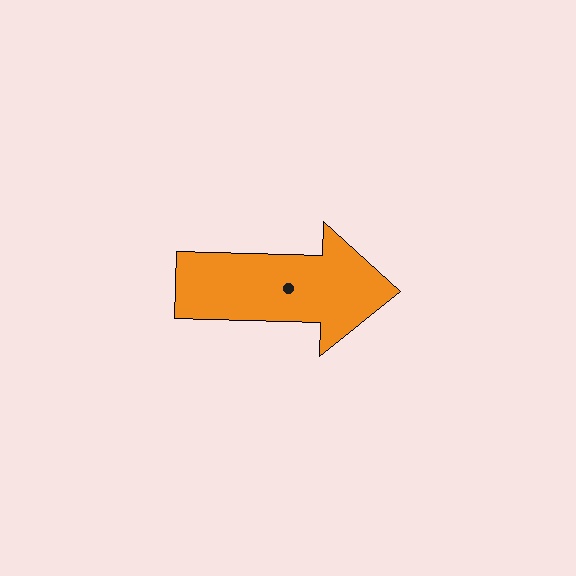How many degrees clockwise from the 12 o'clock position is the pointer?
Approximately 92 degrees.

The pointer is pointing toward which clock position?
Roughly 3 o'clock.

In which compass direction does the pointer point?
East.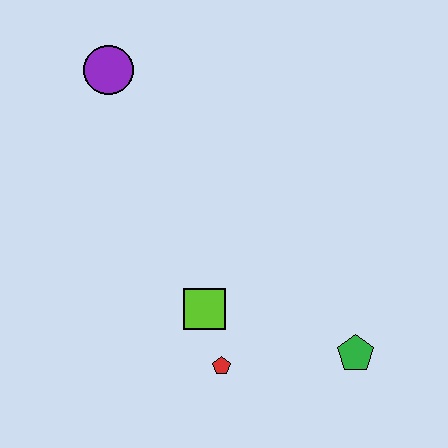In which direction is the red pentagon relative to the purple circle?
The red pentagon is below the purple circle.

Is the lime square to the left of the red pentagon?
Yes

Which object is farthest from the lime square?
The purple circle is farthest from the lime square.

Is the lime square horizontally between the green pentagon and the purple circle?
Yes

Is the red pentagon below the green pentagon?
Yes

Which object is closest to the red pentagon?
The lime square is closest to the red pentagon.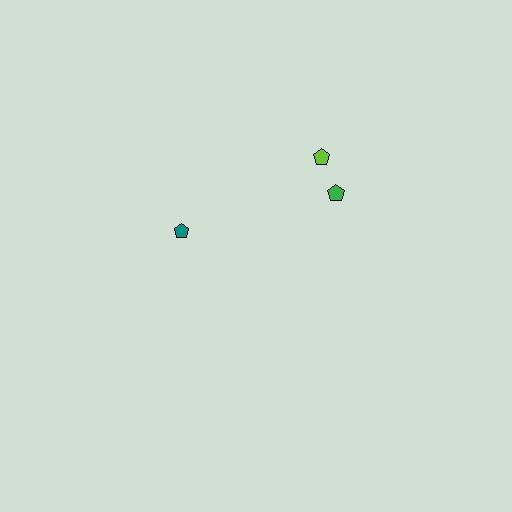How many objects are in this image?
There are 3 objects.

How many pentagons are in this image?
There are 3 pentagons.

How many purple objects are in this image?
There are no purple objects.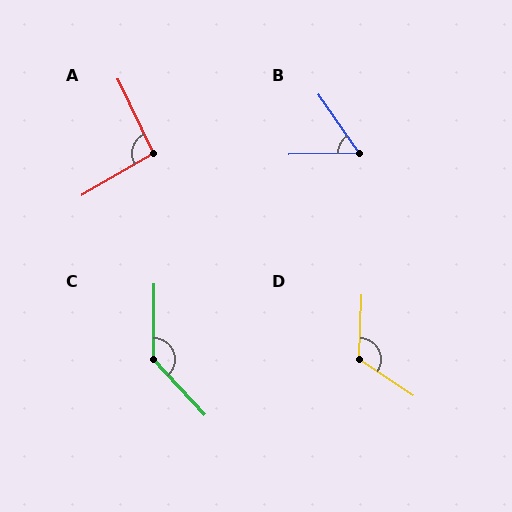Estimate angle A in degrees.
Approximately 94 degrees.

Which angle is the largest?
C, at approximately 137 degrees.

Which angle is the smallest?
B, at approximately 56 degrees.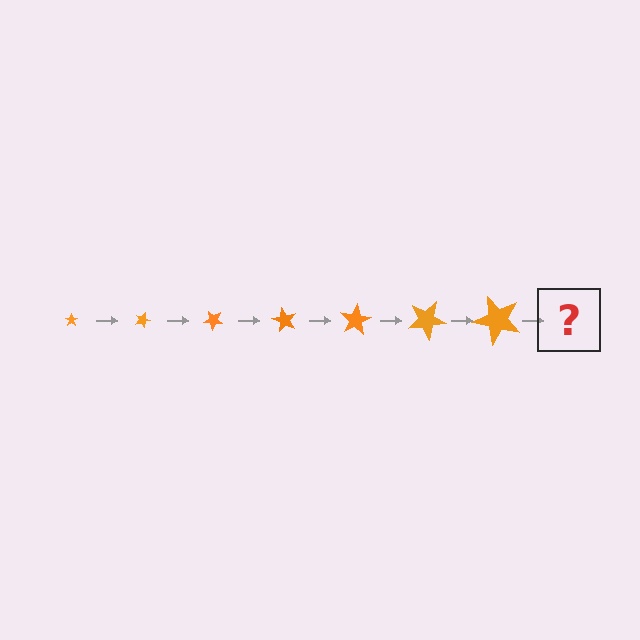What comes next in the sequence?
The next element should be a star, larger than the previous one and rotated 140 degrees from the start.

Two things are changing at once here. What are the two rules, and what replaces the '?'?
The two rules are that the star grows larger each step and it rotates 20 degrees each step. The '?' should be a star, larger than the previous one and rotated 140 degrees from the start.